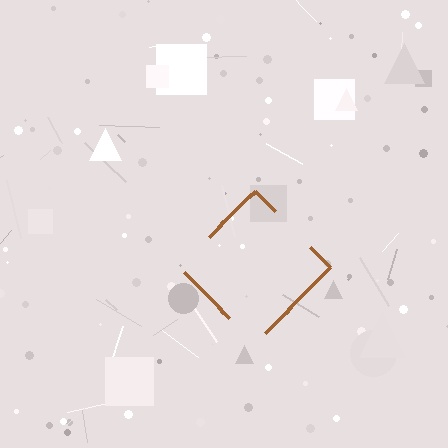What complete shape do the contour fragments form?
The contour fragments form a diamond.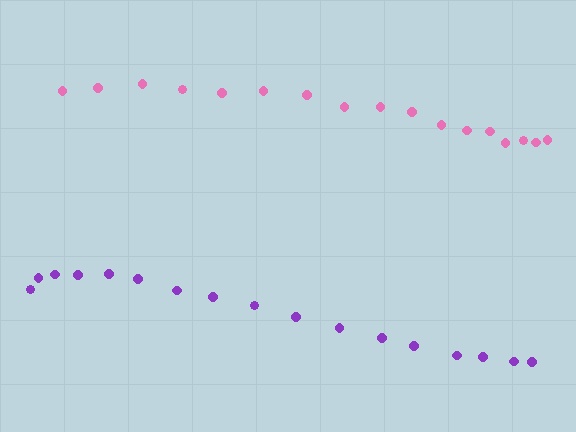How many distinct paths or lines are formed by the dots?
There are 2 distinct paths.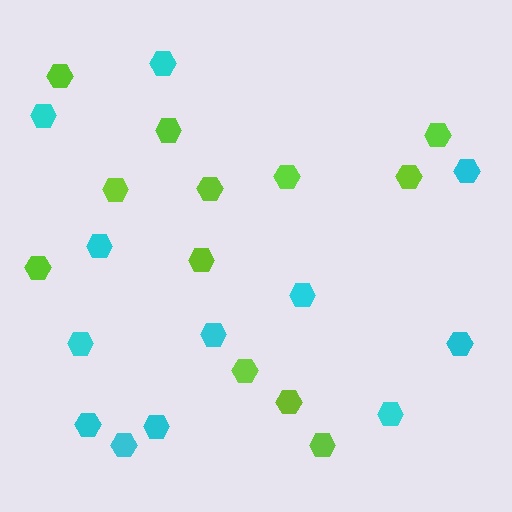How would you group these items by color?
There are 2 groups: one group of lime hexagons (12) and one group of cyan hexagons (12).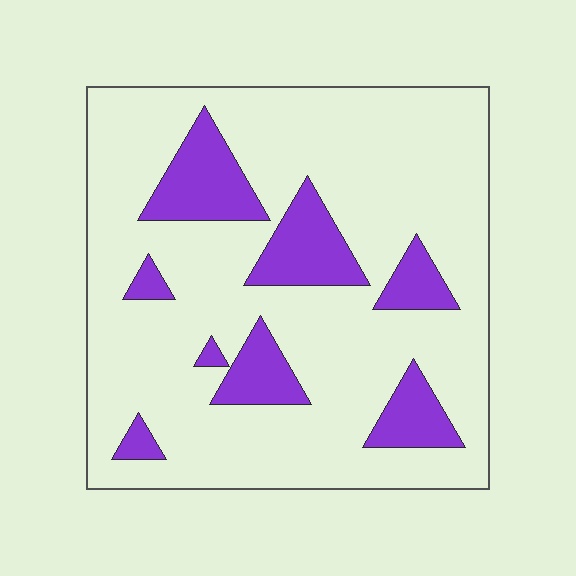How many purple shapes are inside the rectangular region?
8.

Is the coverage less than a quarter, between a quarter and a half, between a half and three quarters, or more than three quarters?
Less than a quarter.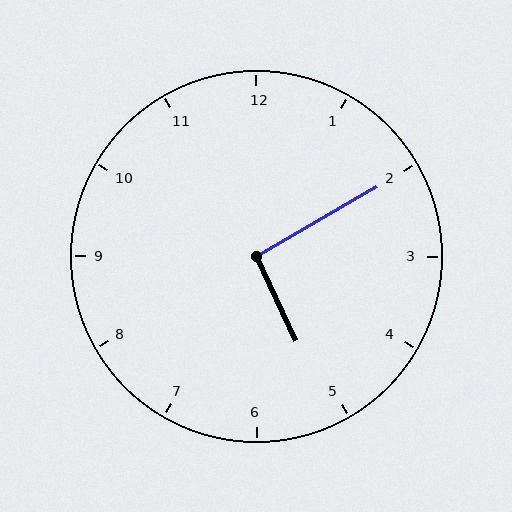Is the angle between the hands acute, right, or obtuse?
It is right.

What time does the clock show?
5:10.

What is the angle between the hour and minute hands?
Approximately 95 degrees.